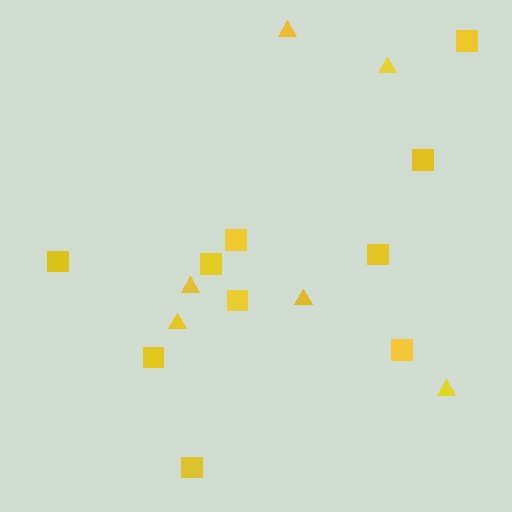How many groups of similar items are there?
There are 2 groups: one group of squares (10) and one group of triangles (6).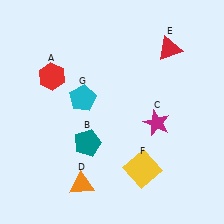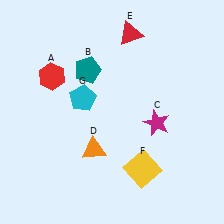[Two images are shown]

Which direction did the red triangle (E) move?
The red triangle (E) moved left.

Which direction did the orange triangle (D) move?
The orange triangle (D) moved up.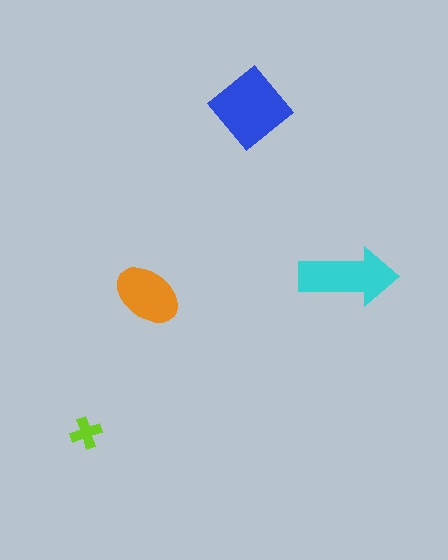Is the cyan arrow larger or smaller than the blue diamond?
Smaller.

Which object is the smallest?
The lime cross.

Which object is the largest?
The blue diamond.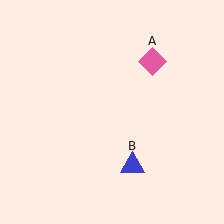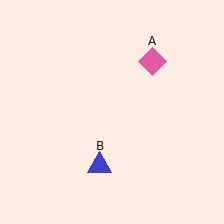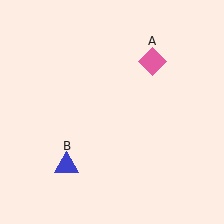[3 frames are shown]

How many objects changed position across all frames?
1 object changed position: blue triangle (object B).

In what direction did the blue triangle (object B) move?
The blue triangle (object B) moved left.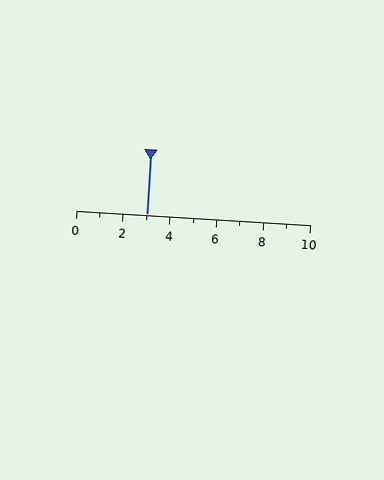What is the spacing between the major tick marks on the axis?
The major ticks are spaced 2 apart.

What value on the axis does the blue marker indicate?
The marker indicates approximately 3.